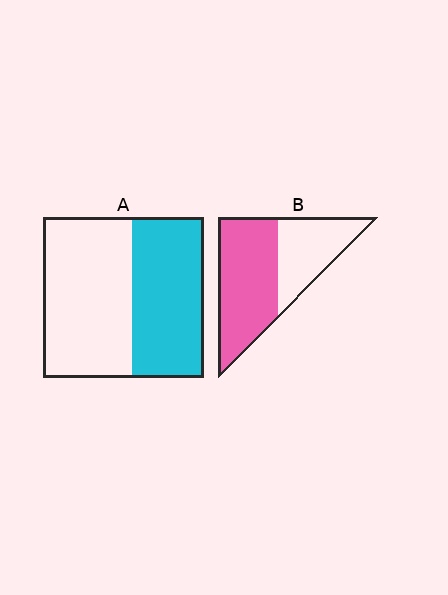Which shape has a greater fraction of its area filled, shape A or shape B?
Shape B.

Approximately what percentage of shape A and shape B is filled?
A is approximately 45% and B is approximately 60%.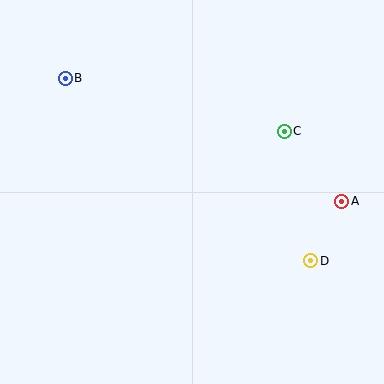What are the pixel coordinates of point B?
Point B is at (65, 78).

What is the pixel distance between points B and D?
The distance between B and D is 306 pixels.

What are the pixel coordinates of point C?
Point C is at (284, 131).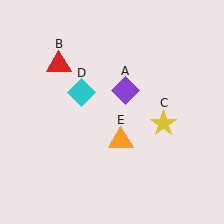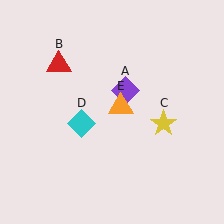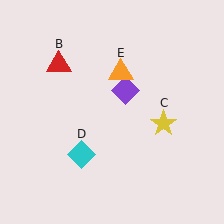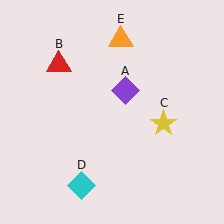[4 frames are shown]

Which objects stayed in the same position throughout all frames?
Purple diamond (object A) and red triangle (object B) and yellow star (object C) remained stationary.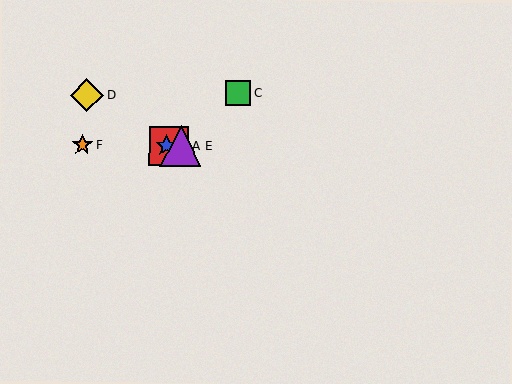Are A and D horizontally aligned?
No, A is at y≈146 and D is at y≈95.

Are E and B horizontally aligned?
Yes, both are at y≈146.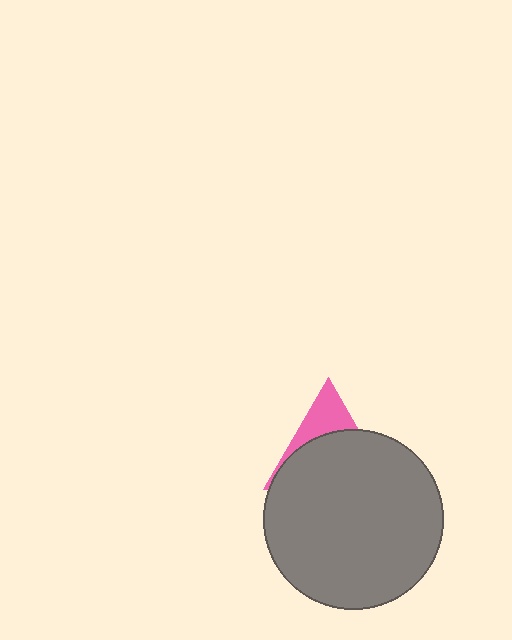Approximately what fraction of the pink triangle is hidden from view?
Roughly 69% of the pink triangle is hidden behind the gray circle.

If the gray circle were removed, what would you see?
You would see the complete pink triangle.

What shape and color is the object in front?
The object in front is a gray circle.